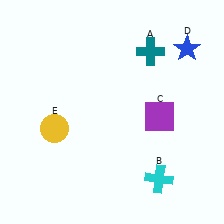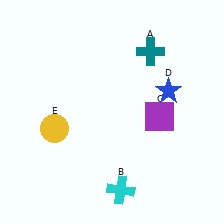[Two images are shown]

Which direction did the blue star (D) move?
The blue star (D) moved down.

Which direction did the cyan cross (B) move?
The cyan cross (B) moved left.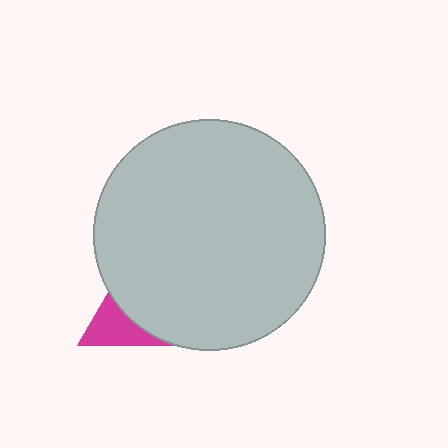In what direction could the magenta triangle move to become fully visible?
The magenta triangle could move toward the lower-left. That would shift it out from behind the light gray circle entirely.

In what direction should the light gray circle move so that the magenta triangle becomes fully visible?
The light gray circle should move toward the upper-right. That is the shortest direction to clear the overlap and leave the magenta triangle fully visible.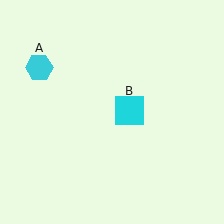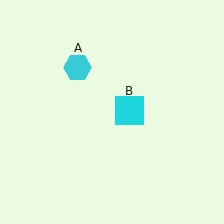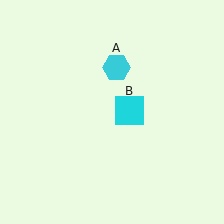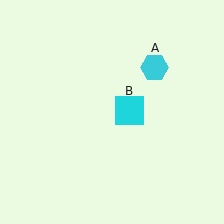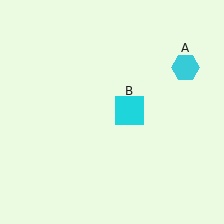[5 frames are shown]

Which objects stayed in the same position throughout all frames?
Cyan square (object B) remained stationary.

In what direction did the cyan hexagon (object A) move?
The cyan hexagon (object A) moved right.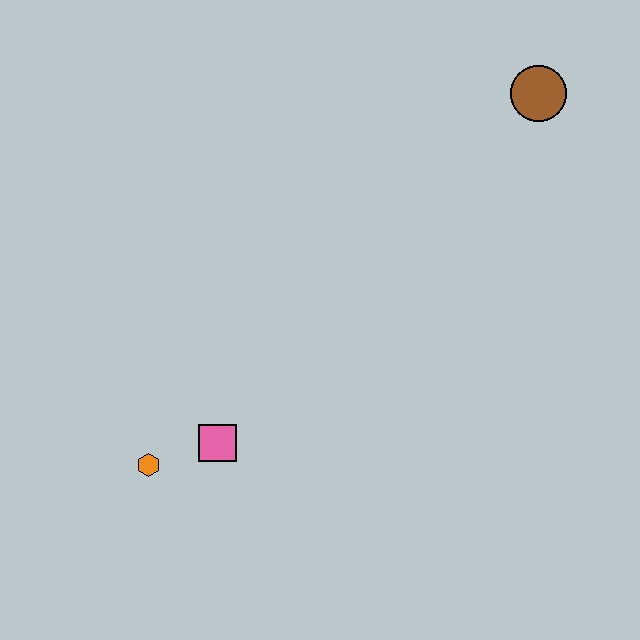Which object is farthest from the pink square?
The brown circle is farthest from the pink square.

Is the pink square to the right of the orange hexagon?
Yes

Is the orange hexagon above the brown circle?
No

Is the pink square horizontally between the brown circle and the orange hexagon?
Yes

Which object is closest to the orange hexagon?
The pink square is closest to the orange hexagon.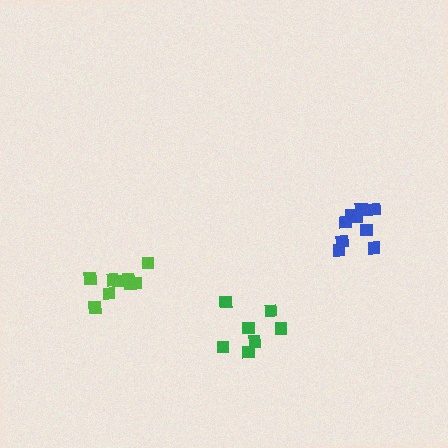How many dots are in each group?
Group 1: 7 dots, Group 2: 9 dots, Group 3: 10 dots (26 total).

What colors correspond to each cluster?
The clusters are colored: green, lime, blue.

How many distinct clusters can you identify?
There are 3 distinct clusters.